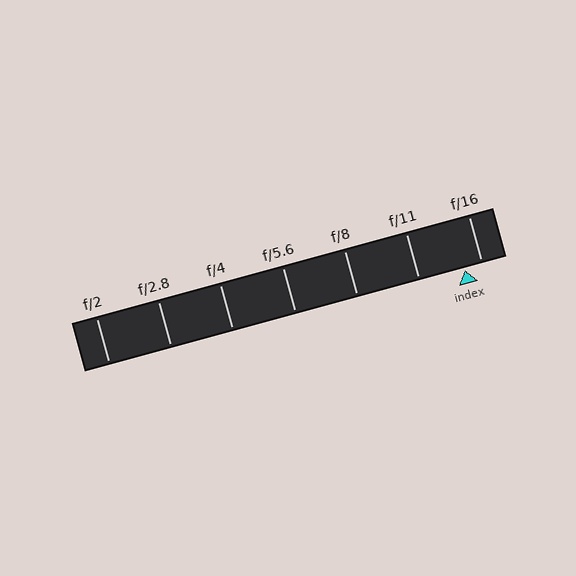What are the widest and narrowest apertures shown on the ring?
The widest aperture shown is f/2 and the narrowest is f/16.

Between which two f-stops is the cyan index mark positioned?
The index mark is between f/11 and f/16.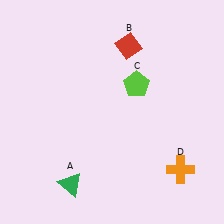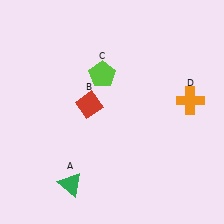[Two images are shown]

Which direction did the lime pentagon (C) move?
The lime pentagon (C) moved left.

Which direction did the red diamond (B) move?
The red diamond (B) moved down.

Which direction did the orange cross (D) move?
The orange cross (D) moved up.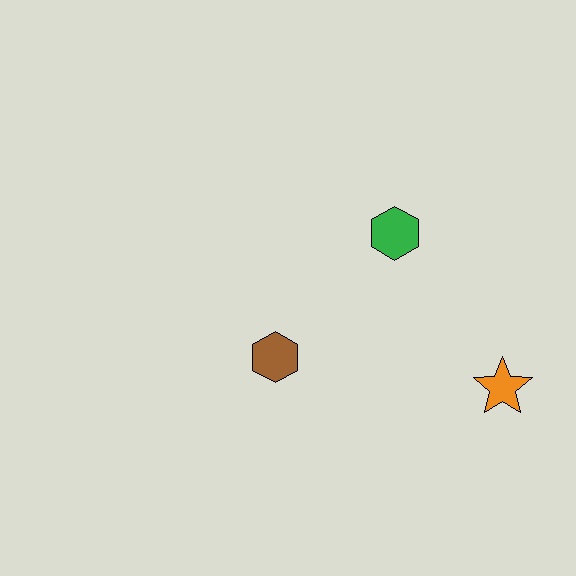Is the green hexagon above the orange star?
Yes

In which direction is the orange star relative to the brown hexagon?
The orange star is to the right of the brown hexagon.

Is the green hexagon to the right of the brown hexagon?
Yes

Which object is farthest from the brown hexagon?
The orange star is farthest from the brown hexagon.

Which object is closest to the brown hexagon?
The green hexagon is closest to the brown hexagon.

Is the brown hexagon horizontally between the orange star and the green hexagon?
No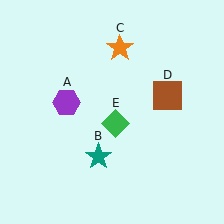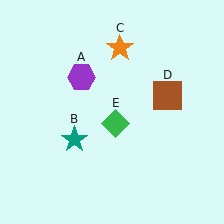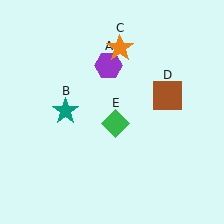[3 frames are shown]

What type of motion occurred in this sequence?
The purple hexagon (object A), teal star (object B) rotated clockwise around the center of the scene.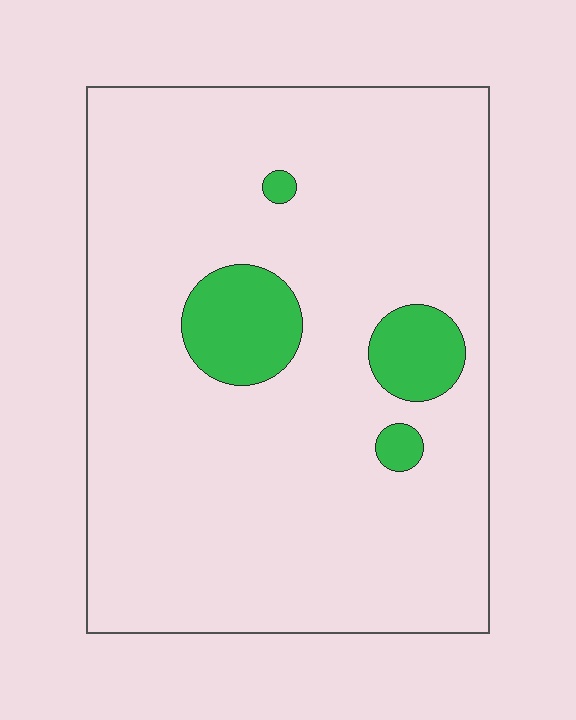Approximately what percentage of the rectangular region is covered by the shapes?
Approximately 10%.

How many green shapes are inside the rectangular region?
4.